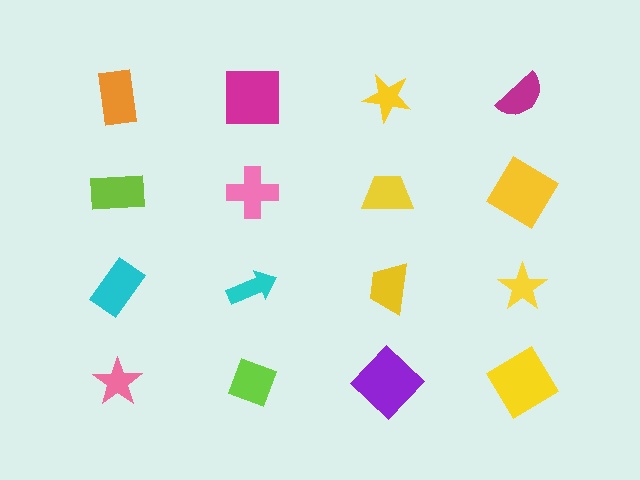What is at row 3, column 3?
A yellow trapezoid.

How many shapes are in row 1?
4 shapes.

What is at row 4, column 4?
A yellow diamond.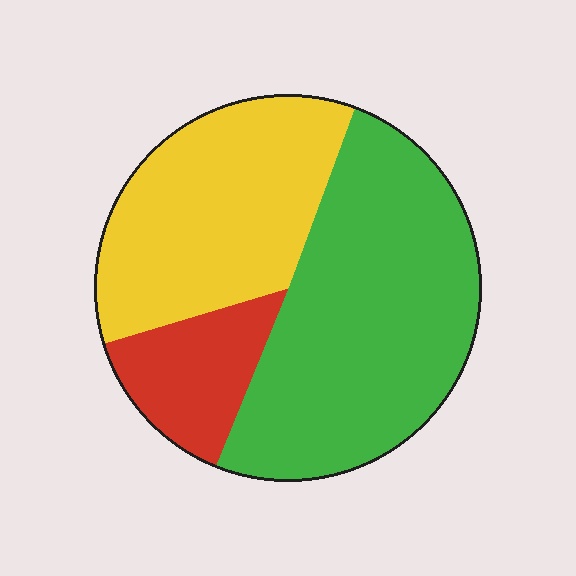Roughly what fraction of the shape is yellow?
Yellow covers 35% of the shape.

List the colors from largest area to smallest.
From largest to smallest: green, yellow, red.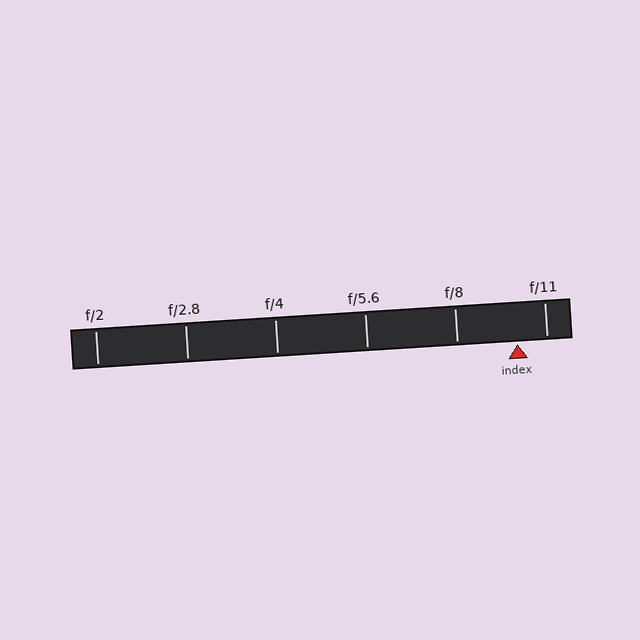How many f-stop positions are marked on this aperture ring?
There are 6 f-stop positions marked.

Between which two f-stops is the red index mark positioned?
The index mark is between f/8 and f/11.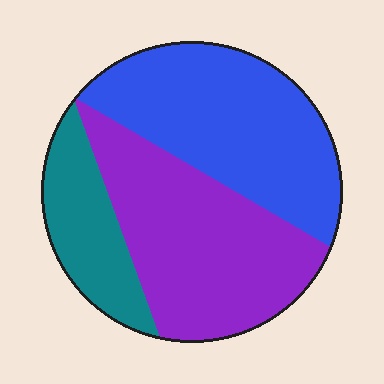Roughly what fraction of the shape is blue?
Blue takes up about two fifths (2/5) of the shape.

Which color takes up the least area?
Teal, at roughly 20%.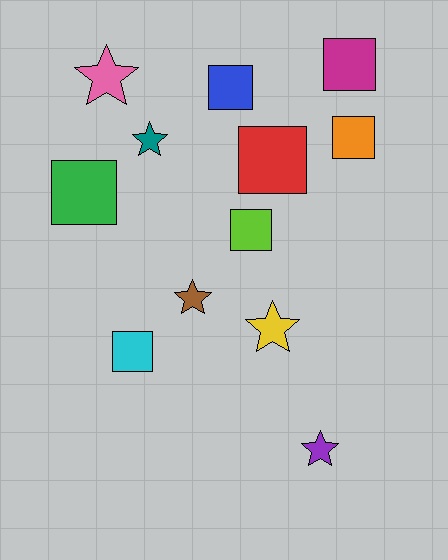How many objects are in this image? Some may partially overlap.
There are 12 objects.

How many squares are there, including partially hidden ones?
There are 7 squares.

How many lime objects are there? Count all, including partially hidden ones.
There is 1 lime object.